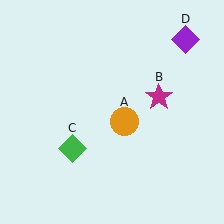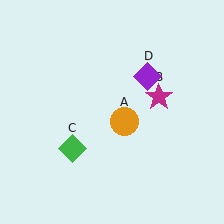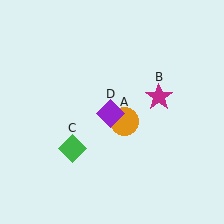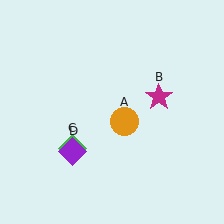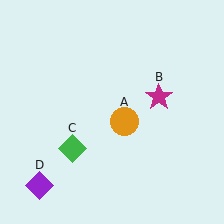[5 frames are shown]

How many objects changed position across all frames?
1 object changed position: purple diamond (object D).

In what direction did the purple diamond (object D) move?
The purple diamond (object D) moved down and to the left.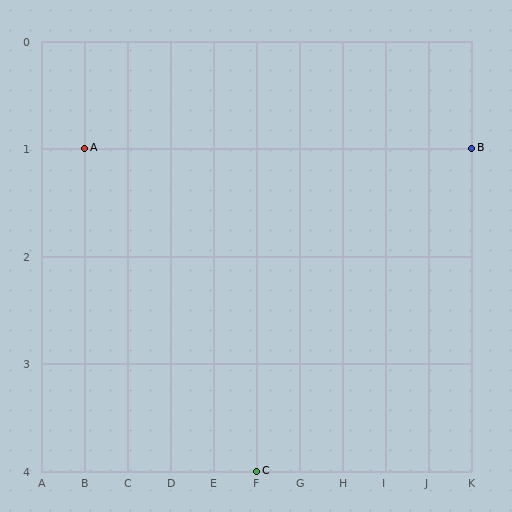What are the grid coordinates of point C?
Point C is at grid coordinates (F, 4).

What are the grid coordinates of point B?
Point B is at grid coordinates (K, 1).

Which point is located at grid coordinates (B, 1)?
Point A is at (B, 1).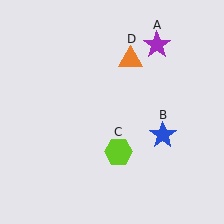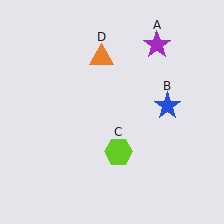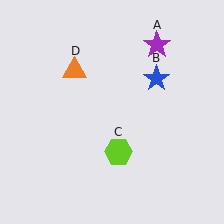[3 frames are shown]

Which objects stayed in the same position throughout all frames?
Purple star (object A) and lime hexagon (object C) remained stationary.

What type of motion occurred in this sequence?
The blue star (object B), orange triangle (object D) rotated counterclockwise around the center of the scene.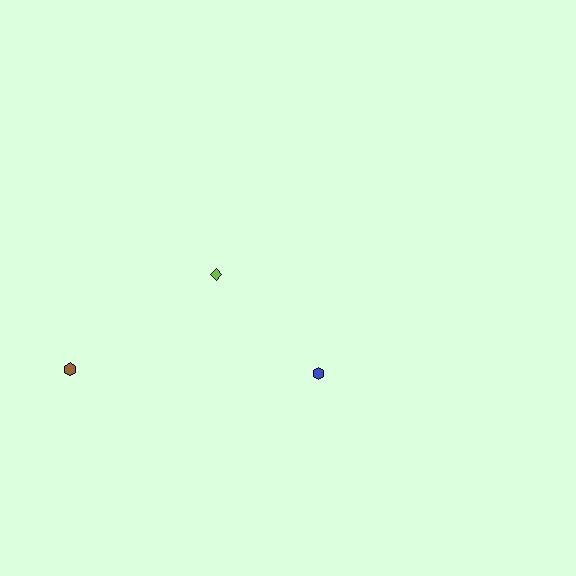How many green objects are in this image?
There are no green objects.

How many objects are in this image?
There are 3 objects.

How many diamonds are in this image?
There is 1 diamond.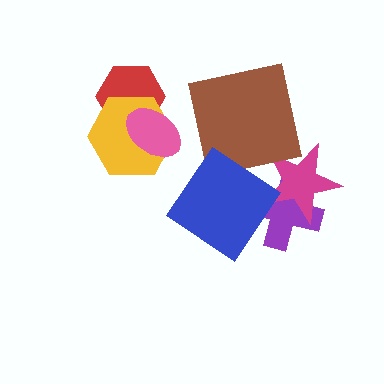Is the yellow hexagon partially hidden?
Yes, it is partially covered by another shape.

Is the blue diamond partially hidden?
No, no other shape covers it.